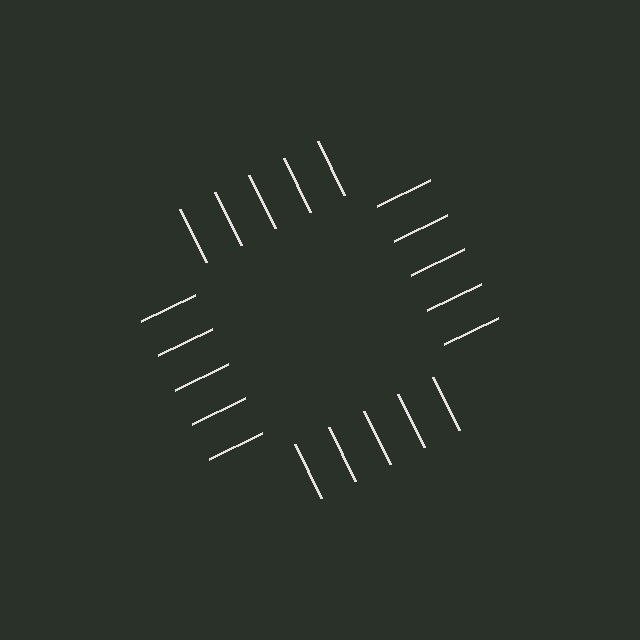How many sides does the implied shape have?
4 sides — the line-ends trace a square.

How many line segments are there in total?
20 — 5 along each of the 4 edges.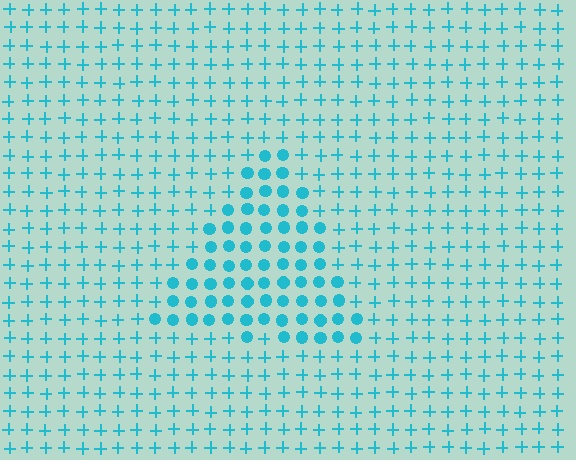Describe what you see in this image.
The image is filled with small cyan elements arranged in a uniform grid. A triangle-shaped region contains circles, while the surrounding area contains plus signs. The boundary is defined purely by the change in element shape.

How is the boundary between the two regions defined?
The boundary is defined by a change in element shape: circles inside vs. plus signs outside. All elements share the same color and spacing.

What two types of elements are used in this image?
The image uses circles inside the triangle region and plus signs outside it.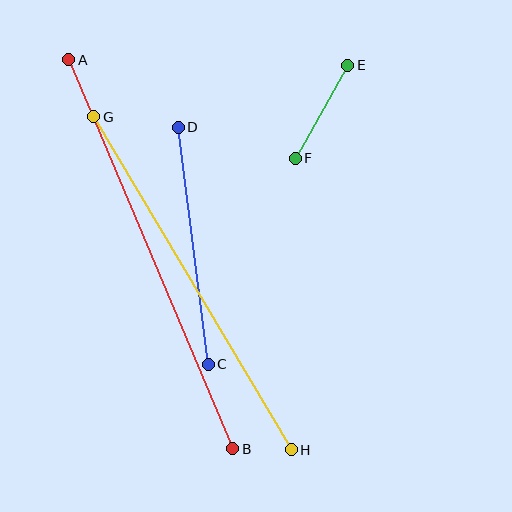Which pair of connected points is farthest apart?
Points A and B are farthest apart.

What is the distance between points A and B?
The distance is approximately 422 pixels.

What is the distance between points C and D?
The distance is approximately 239 pixels.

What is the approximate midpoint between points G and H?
The midpoint is at approximately (193, 283) pixels.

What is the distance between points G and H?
The distance is approximately 387 pixels.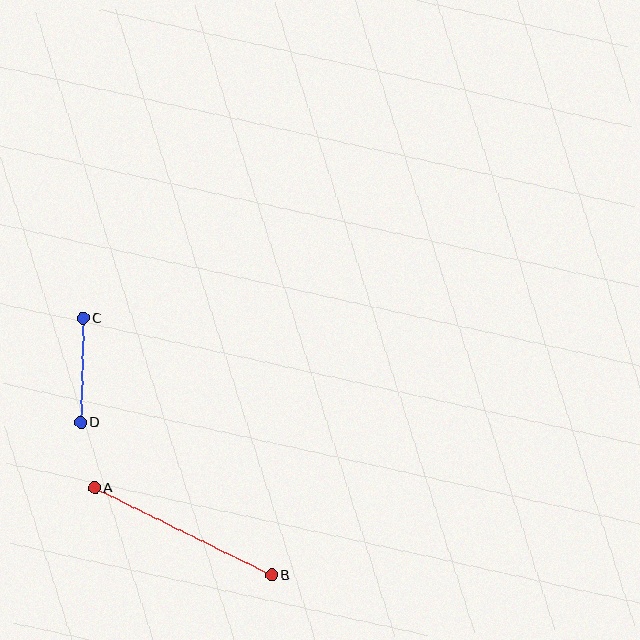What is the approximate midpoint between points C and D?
The midpoint is at approximately (82, 370) pixels.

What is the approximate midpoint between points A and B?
The midpoint is at approximately (183, 532) pixels.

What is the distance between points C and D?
The distance is approximately 105 pixels.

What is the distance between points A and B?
The distance is approximately 197 pixels.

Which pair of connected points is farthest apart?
Points A and B are farthest apart.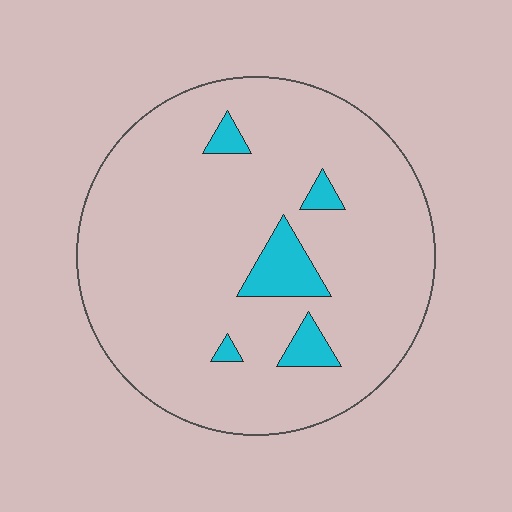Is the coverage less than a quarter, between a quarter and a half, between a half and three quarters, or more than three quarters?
Less than a quarter.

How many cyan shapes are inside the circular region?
5.